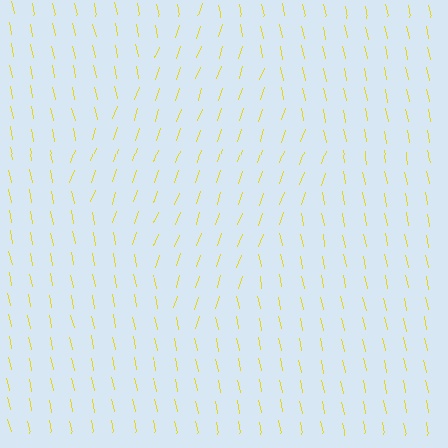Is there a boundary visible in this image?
Yes, there is a texture boundary formed by a change in line orientation.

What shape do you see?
I see a diamond.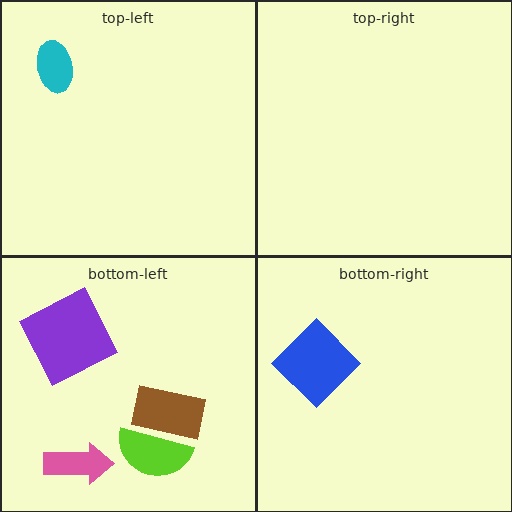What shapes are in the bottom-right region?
The blue diamond.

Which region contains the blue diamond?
The bottom-right region.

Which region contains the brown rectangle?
The bottom-left region.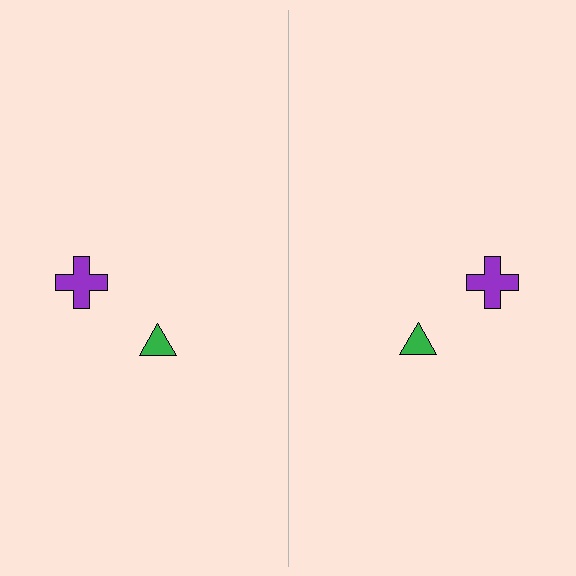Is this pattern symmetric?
Yes, this pattern has bilateral (reflection) symmetry.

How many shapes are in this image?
There are 4 shapes in this image.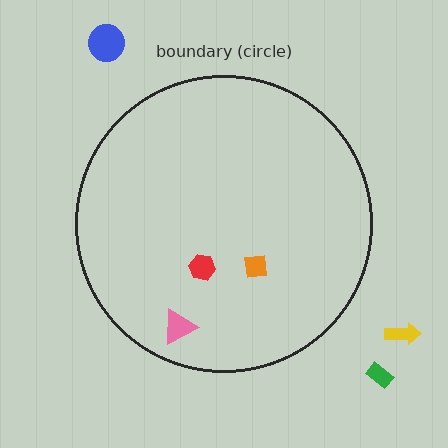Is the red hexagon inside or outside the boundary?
Inside.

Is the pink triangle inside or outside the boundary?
Inside.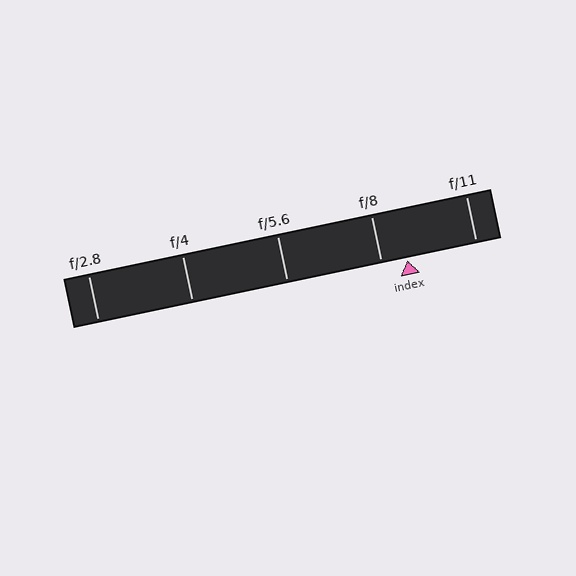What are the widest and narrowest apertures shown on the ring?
The widest aperture shown is f/2.8 and the narrowest is f/11.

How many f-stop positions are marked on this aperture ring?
There are 5 f-stop positions marked.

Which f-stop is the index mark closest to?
The index mark is closest to f/8.